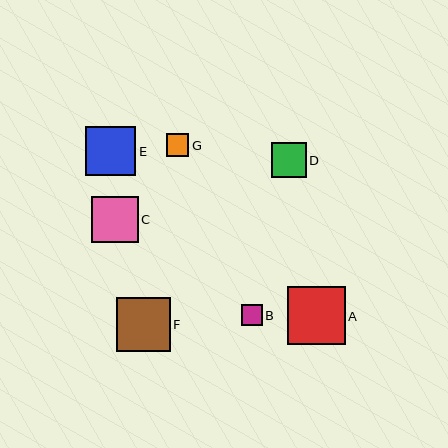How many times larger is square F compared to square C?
Square F is approximately 1.2 times the size of square C.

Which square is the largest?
Square A is the largest with a size of approximately 58 pixels.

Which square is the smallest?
Square B is the smallest with a size of approximately 21 pixels.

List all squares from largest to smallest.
From largest to smallest: A, F, E, C, D, G, B.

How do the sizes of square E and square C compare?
Square E and square C are approximately the same size.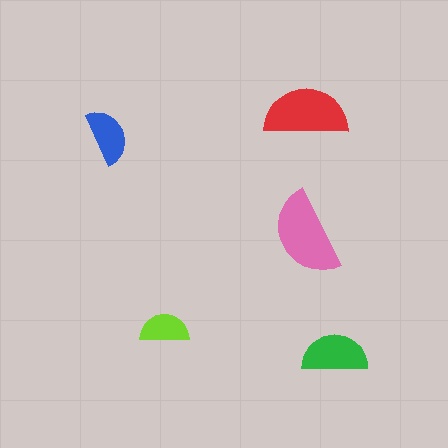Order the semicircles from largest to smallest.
the pink one, the red one, the green one, the blue one, the lime one.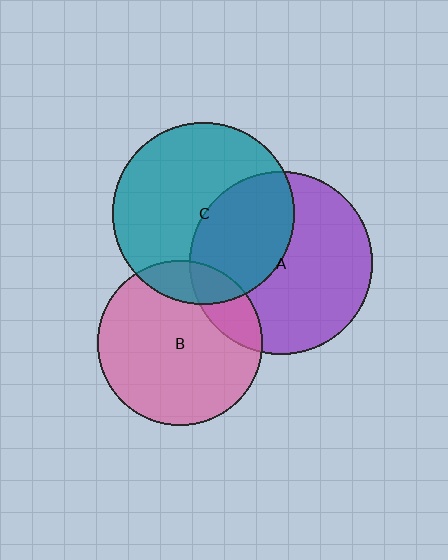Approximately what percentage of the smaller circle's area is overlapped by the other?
Approximately 15%.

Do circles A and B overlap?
Yes.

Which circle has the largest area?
Circle A (purple).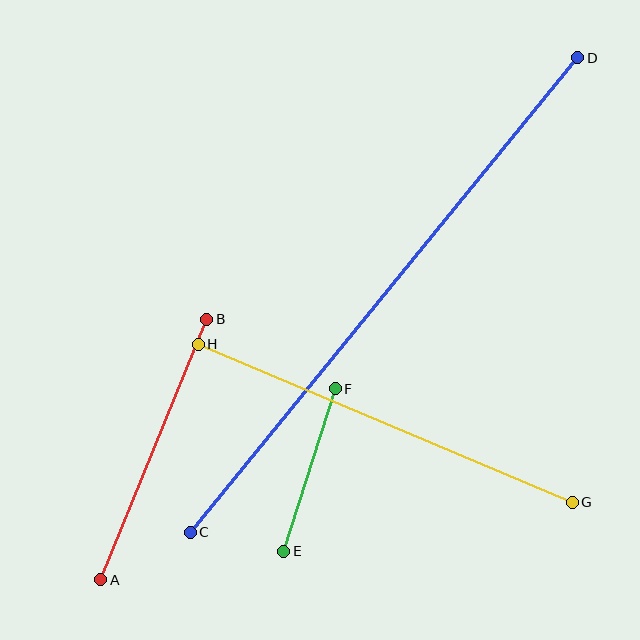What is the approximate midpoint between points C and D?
The midpoint is at approximately (384, 295) pixels.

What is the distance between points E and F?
The distance is approximately 170 pixels.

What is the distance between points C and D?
The distance is approximately 613 pixels.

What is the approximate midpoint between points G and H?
The midpoint is at approximately (385, 423) pixels.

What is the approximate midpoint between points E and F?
The midpoint is at approximately (310, 470) pixels.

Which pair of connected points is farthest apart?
Points C and D are farthest apart.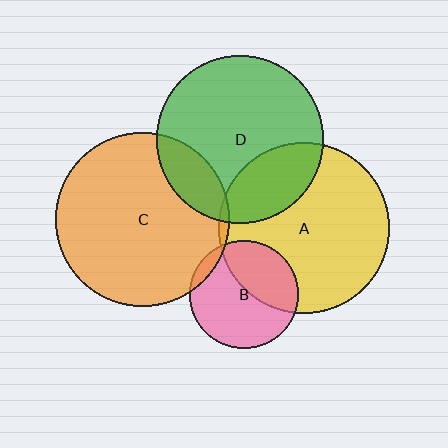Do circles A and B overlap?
Yes.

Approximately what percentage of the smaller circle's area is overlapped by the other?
Approximately 40%.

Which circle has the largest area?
Circle C (orange).